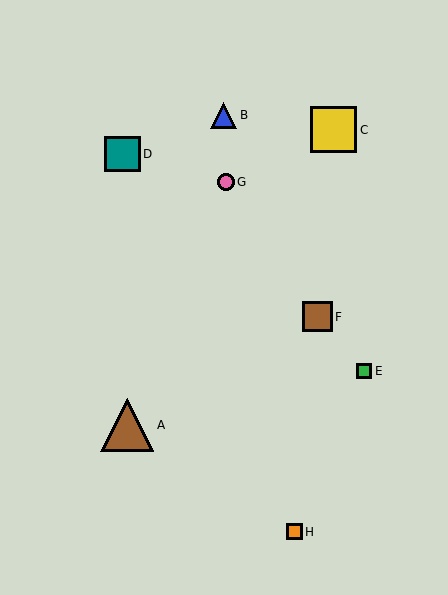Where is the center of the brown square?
The center of the brown square is at (317, 317).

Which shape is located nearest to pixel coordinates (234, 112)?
The blue triangle (labeled B) at (224, 115) is nearest to that location.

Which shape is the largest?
The brown triangle (labeled A) is the largest.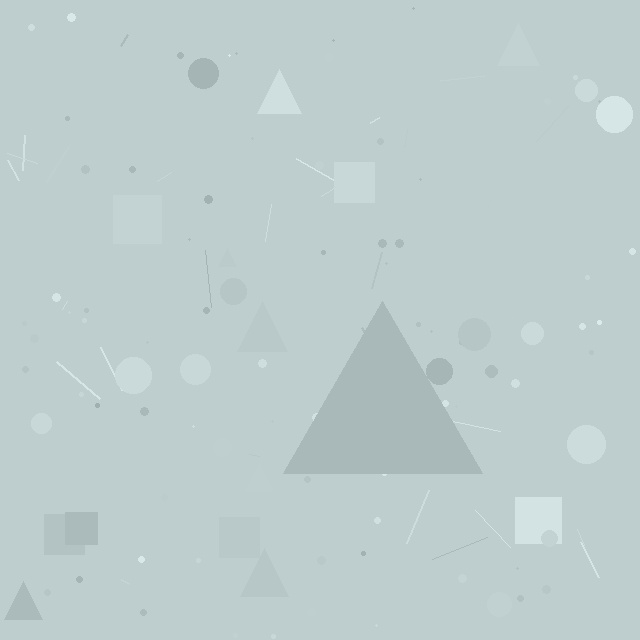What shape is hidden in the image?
A triangle is hidden in the image.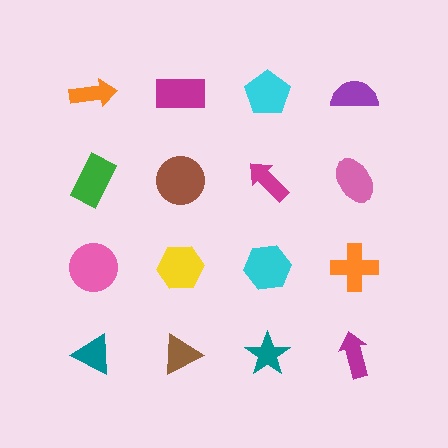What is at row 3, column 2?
A yellow hexagon.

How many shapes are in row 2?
4 shapes.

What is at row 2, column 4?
A pink ellipse.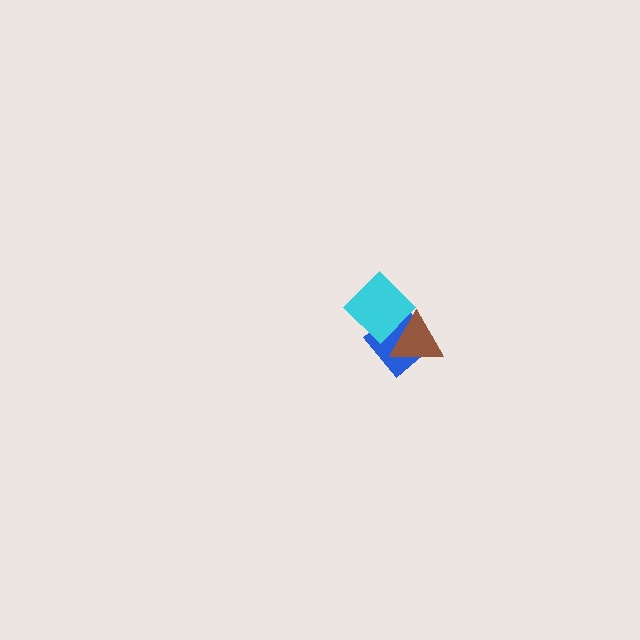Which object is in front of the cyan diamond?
The brown triangle is in front of the cyan diamond.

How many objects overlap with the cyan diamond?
2 objects overlap with the cyan diamond.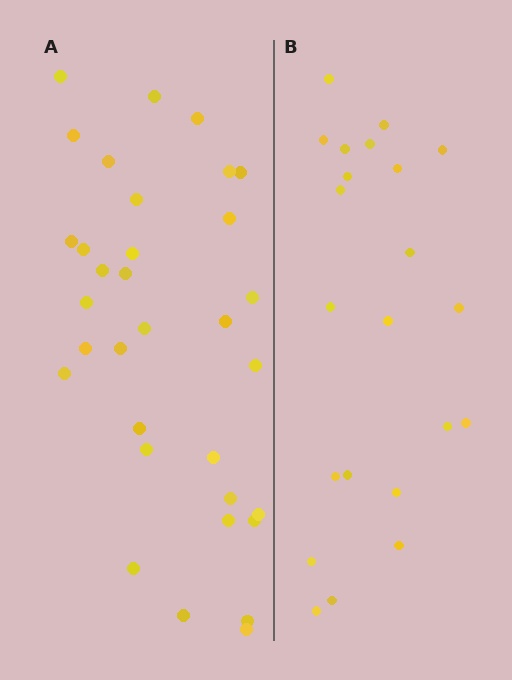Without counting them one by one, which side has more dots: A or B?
Region A (the left region) has more dots.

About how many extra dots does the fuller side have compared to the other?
Region A has roughly 12 or so more dots than region B.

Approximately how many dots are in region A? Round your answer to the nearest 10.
About 30 dots. (The exact count is 33, which rounds to 30.)